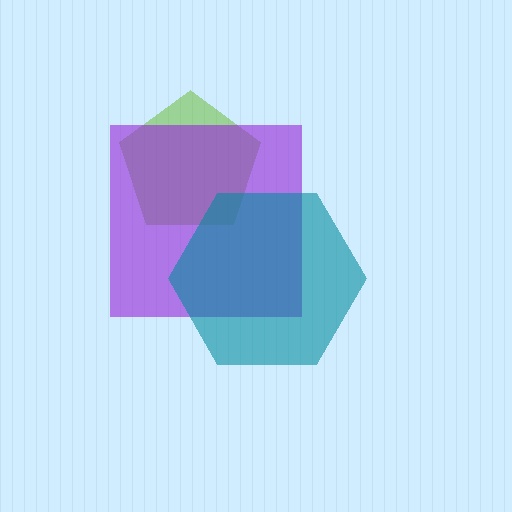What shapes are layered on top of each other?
The layered shapes are: a lime pentagon, a purple square, a teal hexagon.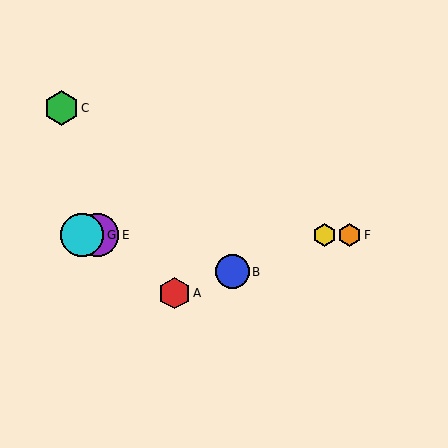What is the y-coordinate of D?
Object D is at y≈235.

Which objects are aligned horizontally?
Objects D, E, F, G are aligned horizontally.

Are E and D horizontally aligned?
Yes, both are at y≈235.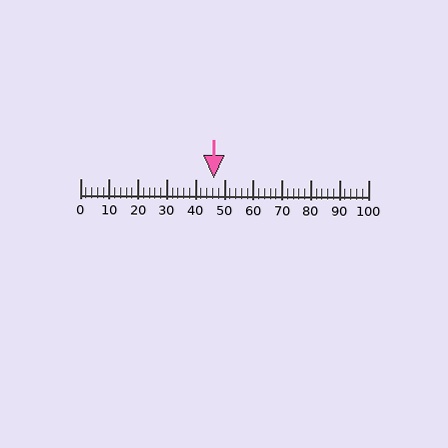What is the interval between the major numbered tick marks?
The major tick marks are spaced 10 units apart.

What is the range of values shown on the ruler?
The ruler shows values from 0 to 100.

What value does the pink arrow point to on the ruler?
The pink arrow points to approximately 46.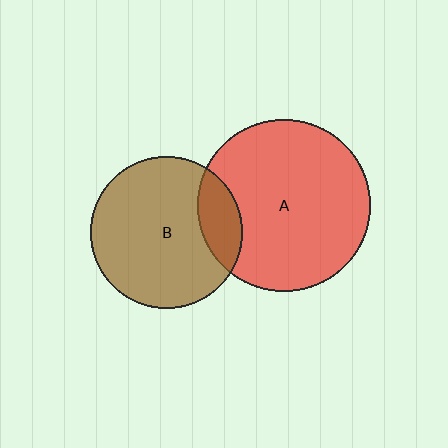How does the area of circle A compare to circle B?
Approximately 1.3 times.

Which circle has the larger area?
Circle A (red).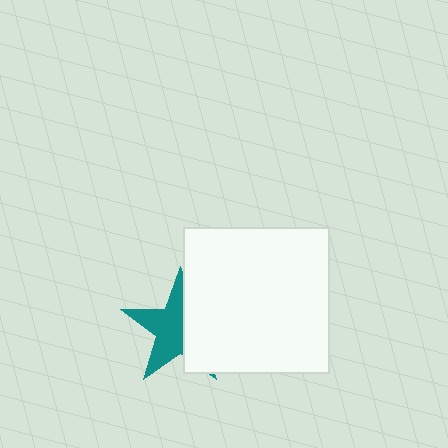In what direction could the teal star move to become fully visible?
The teal star could move left. That would shift it out from behind the white square entirely.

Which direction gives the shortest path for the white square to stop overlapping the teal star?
Moving right gives the shortest separation.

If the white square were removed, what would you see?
You would see the complete teal star.